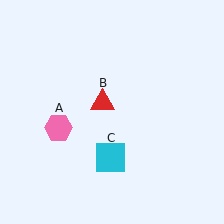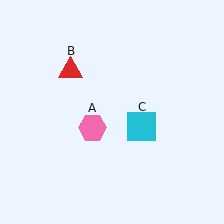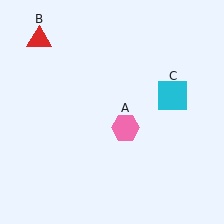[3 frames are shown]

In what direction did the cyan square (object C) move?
The cyan square (object C) moved up and to the right.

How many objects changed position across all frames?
3 objects changed position: pink hexagon (object A), red triangle (object B), cyan square (object C).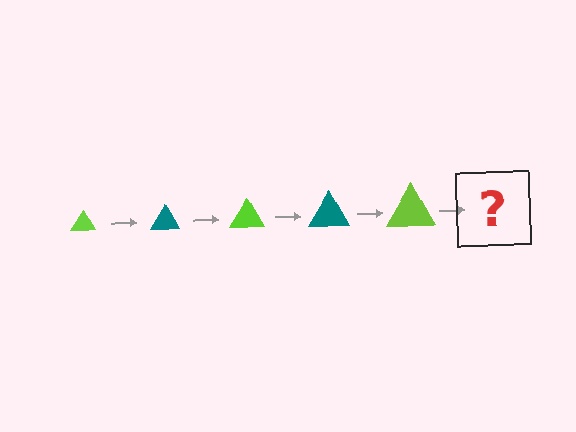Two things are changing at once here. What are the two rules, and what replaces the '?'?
The two rules are that the triangle grows larger each step and the color cycles through lime and teal. The '?' should be a teal triangle, larger than the previous one.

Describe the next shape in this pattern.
It should be a teal triangle, larger than the previous one.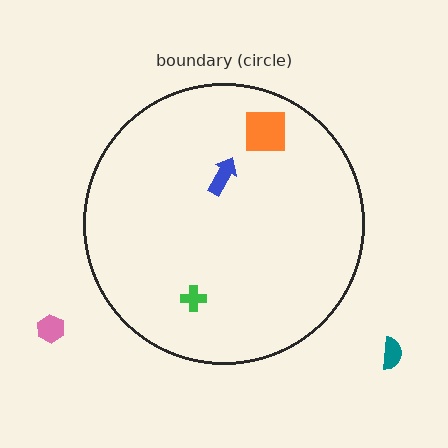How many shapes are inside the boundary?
3 inside, 2 outside.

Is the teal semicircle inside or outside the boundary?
Outside.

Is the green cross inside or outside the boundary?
Inside.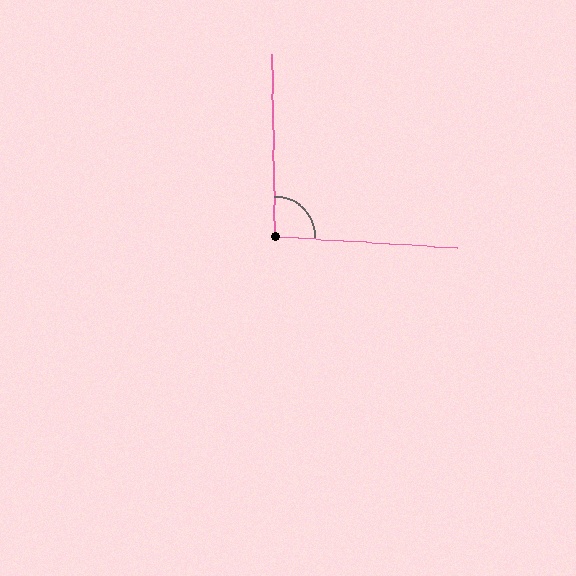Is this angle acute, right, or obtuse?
It is approximately a right angle.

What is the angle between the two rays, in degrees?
Approximately 94 degrees.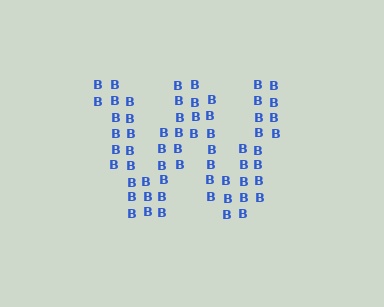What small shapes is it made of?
It is made of small letter B's.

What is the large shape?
The large shape is the letter W.